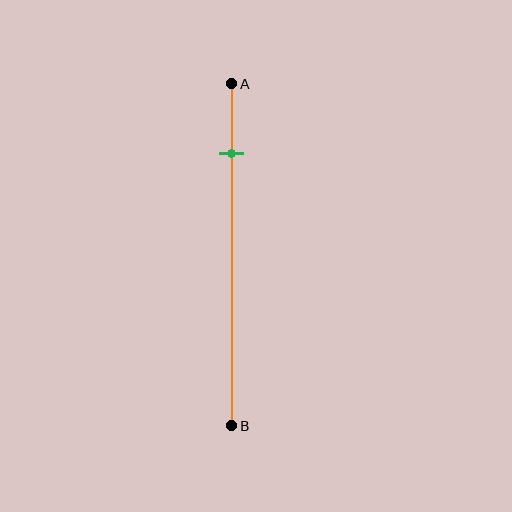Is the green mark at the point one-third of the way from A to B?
No, the mark is at about 20% from A, not at the 33% one-third point.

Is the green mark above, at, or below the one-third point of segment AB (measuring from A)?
The green mark is above the one-third point of segment AB.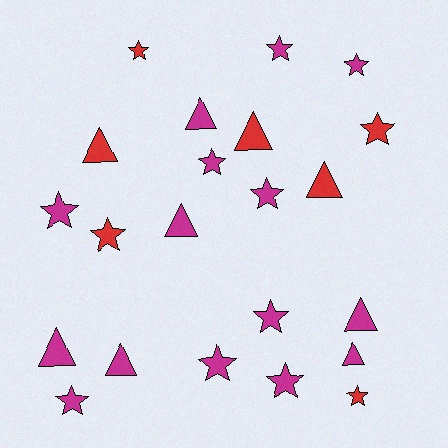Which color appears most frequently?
Magenta, with 15 objects.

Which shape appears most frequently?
Star, with 13 objects.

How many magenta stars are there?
There are 9 magenta stars.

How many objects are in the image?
There are 22 objects.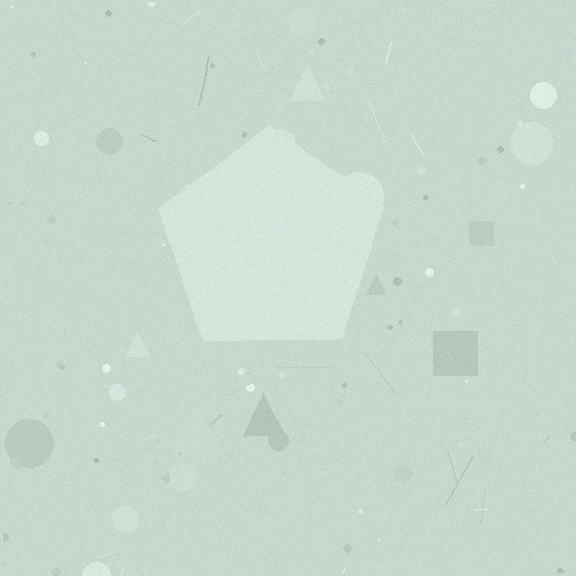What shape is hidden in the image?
A pentagon is hidden in the image.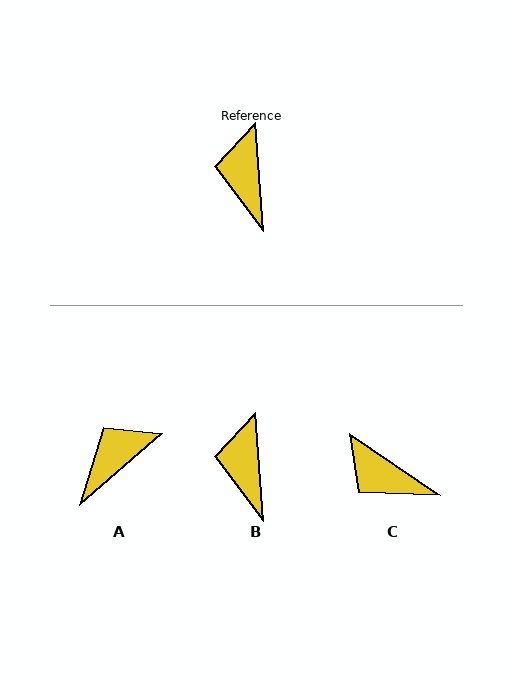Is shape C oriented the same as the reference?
No, it is off by about 51 degrees.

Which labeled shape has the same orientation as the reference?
B.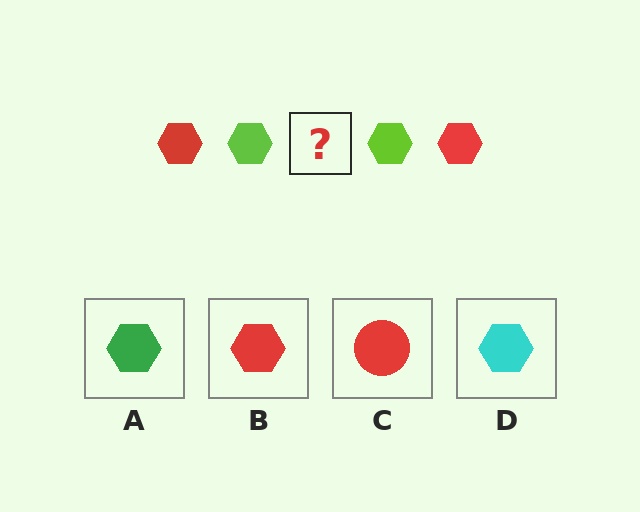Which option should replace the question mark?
Option B.